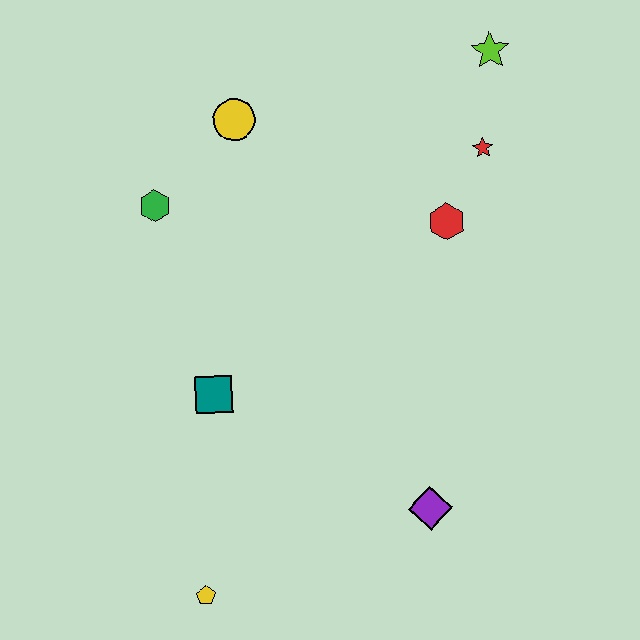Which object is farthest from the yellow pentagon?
The lime star is farthest from the yellow pentagon.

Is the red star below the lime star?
Yes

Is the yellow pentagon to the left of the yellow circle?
Yes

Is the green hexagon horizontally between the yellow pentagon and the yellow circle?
No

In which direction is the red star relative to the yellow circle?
The red star is to the right of the yellow circle.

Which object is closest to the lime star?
The red star is closest to the lime star.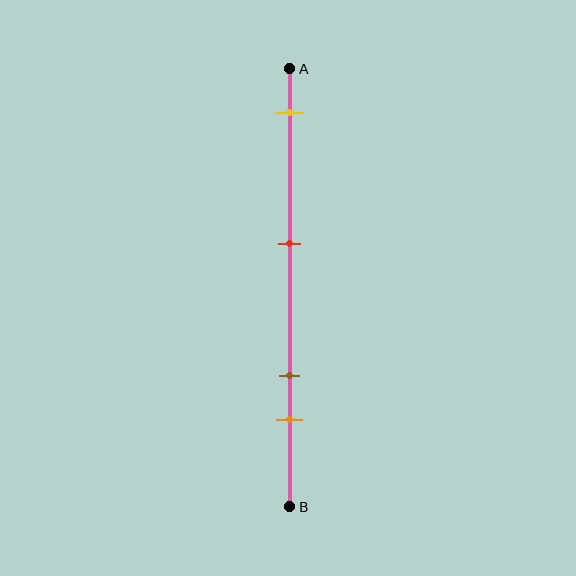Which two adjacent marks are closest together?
The brown and orange marks are the closest adjacent pair.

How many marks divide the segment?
There are 4 marks dividing the segment.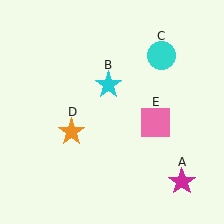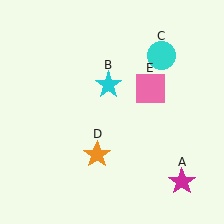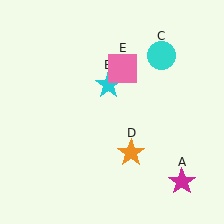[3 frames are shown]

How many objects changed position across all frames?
2 objects changed position: orange star (object D), pink square (object E).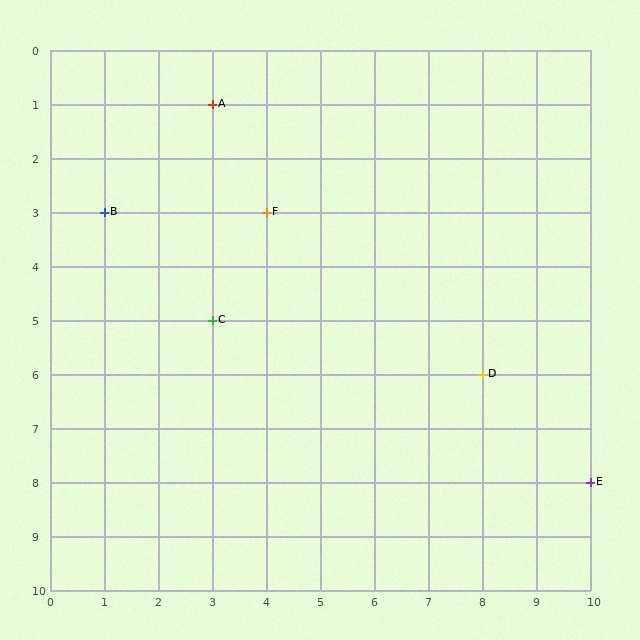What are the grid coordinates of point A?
Point A is at grid coordinates (3, 1).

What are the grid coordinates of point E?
Point E is at grid coordinates (10, 8).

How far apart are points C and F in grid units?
Points C and F are 1 column and 2 rows apart (about 2.2 grid units diagonally).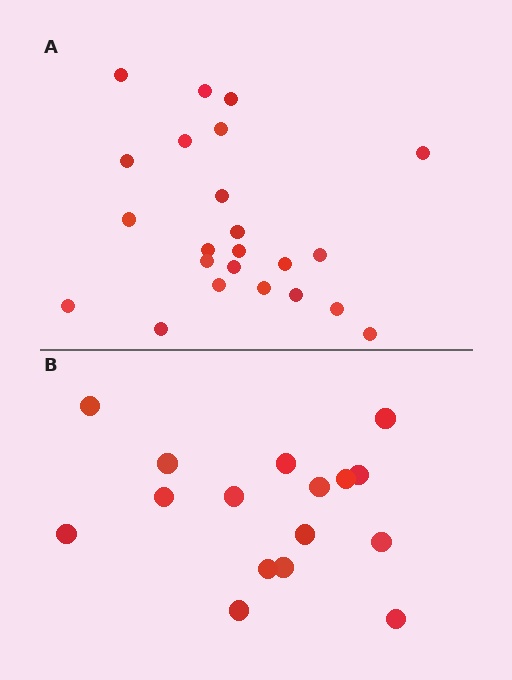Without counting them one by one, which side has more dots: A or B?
Region A (the top region) has more dots.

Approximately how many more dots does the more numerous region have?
Region A has roughly 8 or so more dots than region B.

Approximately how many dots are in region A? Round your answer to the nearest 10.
About 20 dots. (The exact count is 23, which rounds to 20.)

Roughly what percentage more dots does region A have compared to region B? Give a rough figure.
About 45% more.